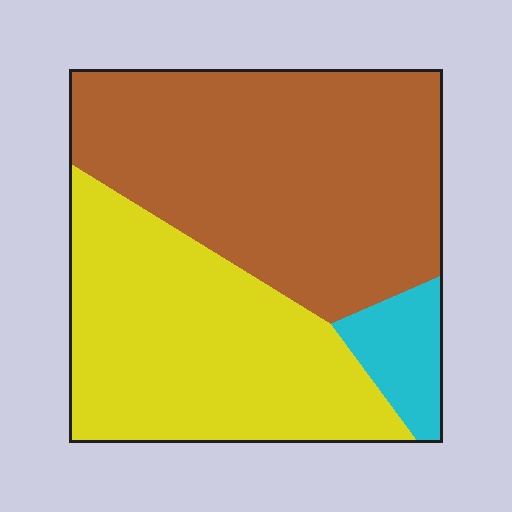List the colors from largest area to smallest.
From largest to smallest: brown, yellow, cyan.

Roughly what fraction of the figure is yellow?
Yellow covers 41% of the figure.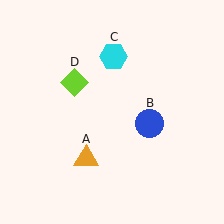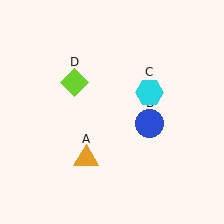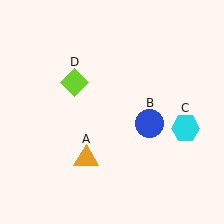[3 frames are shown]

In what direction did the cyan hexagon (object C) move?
The cyan hexagon (object C) moved down and to the right.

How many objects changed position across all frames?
1 object changed position: cyan hexagon (object C).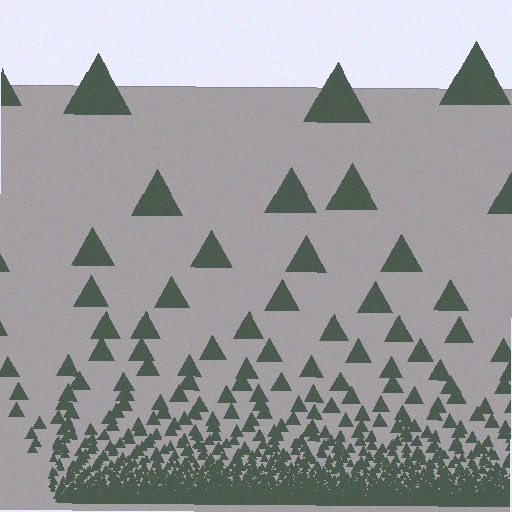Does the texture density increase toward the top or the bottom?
Density increases toward the bottom.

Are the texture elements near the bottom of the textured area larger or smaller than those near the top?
Smaller. The gradient is inverted — elements near the bottom are smaller and denser.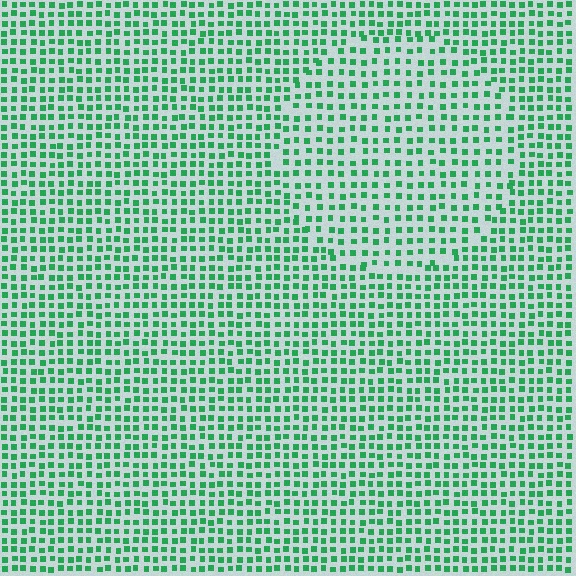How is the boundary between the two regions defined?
The boundary is defined by a change in element density (approximately 1.4x ratio). All elements are the same color, size, and shape.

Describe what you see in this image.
The image contains small green elements arranged at two different densities. A circle-shaped region is visible where the elements are less densely packed than the surrounding area.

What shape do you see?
I see a circle.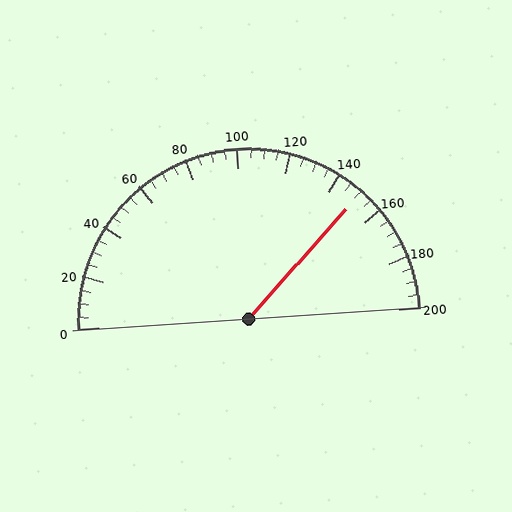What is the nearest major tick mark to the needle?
The nearest major tick mark is 160.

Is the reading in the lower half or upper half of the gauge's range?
The reading is in the upper half of the range (0 to 200).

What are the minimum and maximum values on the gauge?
The gauge ranges from 0 to 200.